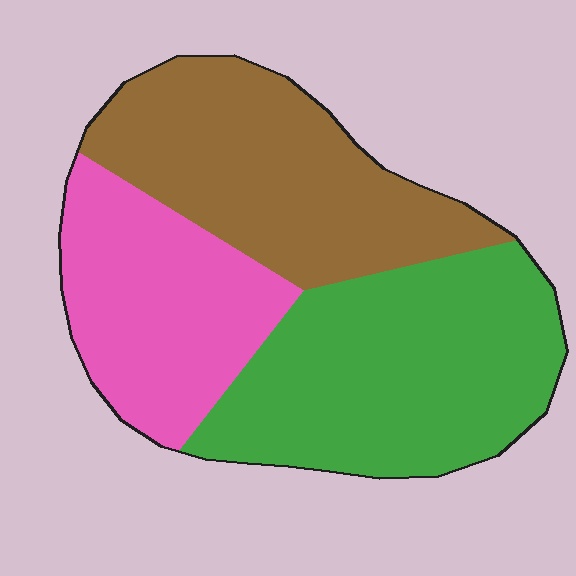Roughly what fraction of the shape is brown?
Brown covers roughly 35% of the shape.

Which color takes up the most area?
Green, at roughly 40%.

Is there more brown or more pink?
Brown.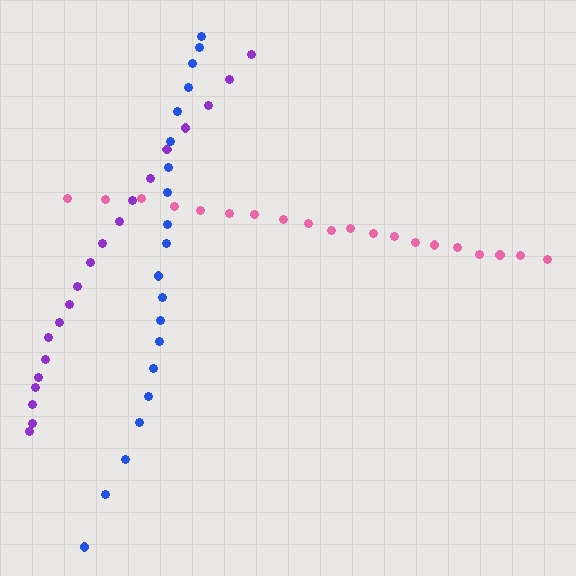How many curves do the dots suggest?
There are 3 distinct paths.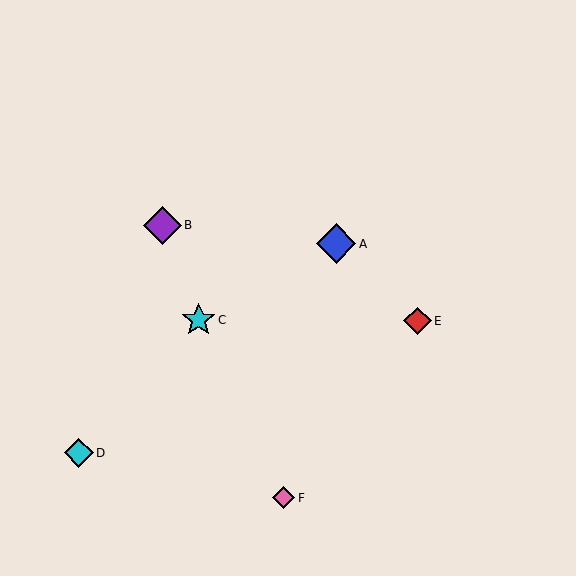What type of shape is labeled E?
Shape E is a red diamond.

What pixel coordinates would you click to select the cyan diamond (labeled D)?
Click at (79, 453) to select the cyan diamond D.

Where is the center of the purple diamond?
The center of the purple diamond is at (162, 225).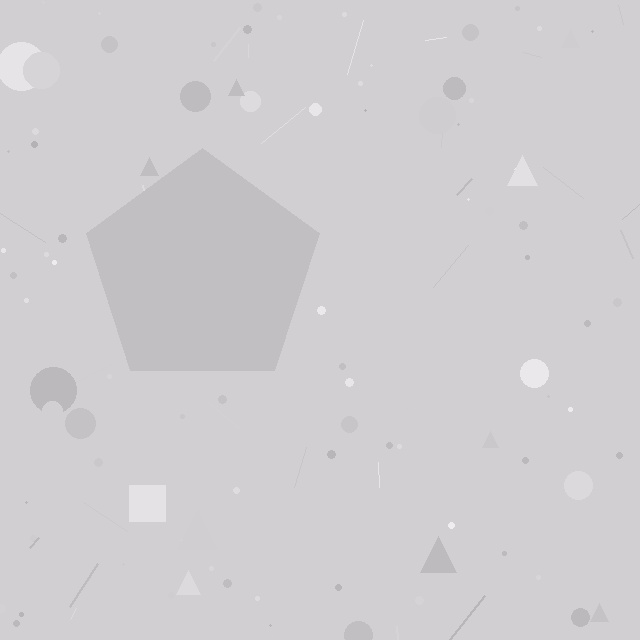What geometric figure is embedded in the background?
A pentagon is embedded in the background.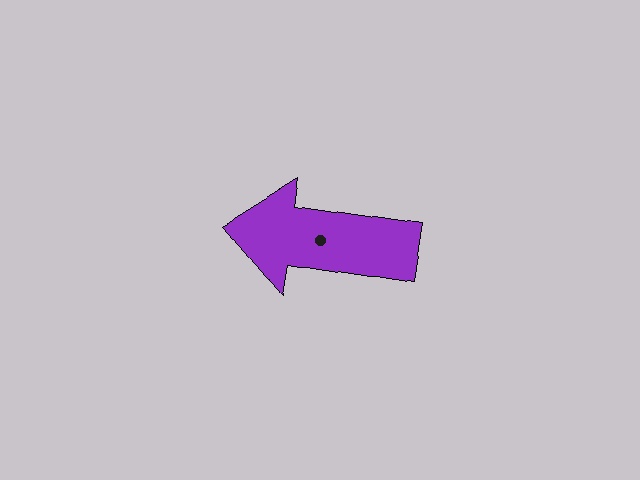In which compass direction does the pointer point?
West.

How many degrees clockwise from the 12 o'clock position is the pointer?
Approximately 279 degrees.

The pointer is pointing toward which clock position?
Roughly 9 o'clock.